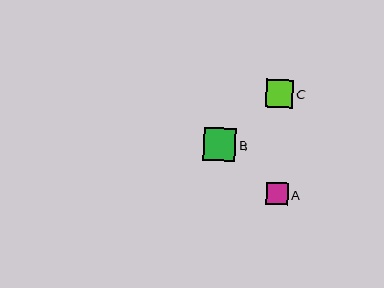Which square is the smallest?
Square A is the smallest with a size of approximately 22 pixels.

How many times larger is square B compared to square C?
Square B is approximately 1.2 times the size of square C.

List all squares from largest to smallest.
From largest to smallest: B, C, A.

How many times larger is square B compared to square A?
Square B is approximately 1.5 times the size of square A.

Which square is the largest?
Square B is the largest with a size of approximately 32 pixels.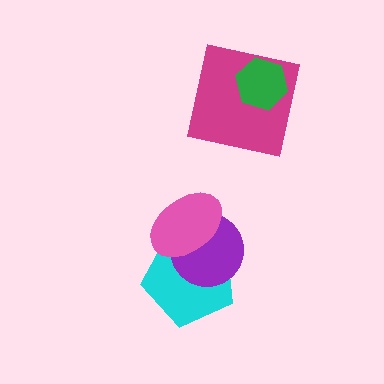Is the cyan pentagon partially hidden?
Yes, it is partially covered by another shape.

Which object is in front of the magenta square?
The green hexagon is in front of the magenta square.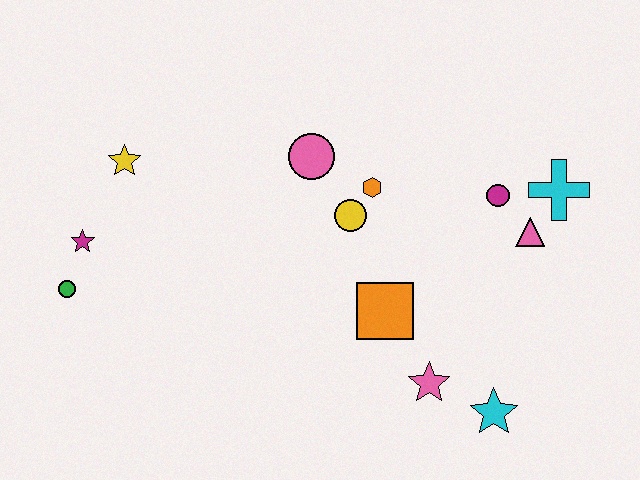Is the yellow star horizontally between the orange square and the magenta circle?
No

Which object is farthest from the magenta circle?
The green circle is farthest from the magenta circle.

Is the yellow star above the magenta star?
Yes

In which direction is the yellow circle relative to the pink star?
The yellow circle is above the pink star.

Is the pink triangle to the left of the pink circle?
No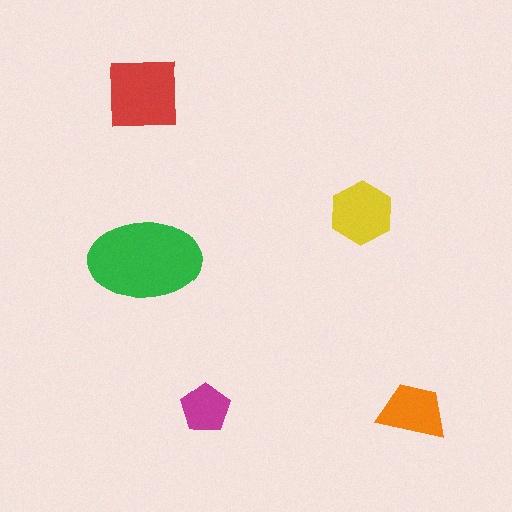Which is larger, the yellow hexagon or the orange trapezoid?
The yellow hexagon.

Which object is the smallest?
The magenta pentagon.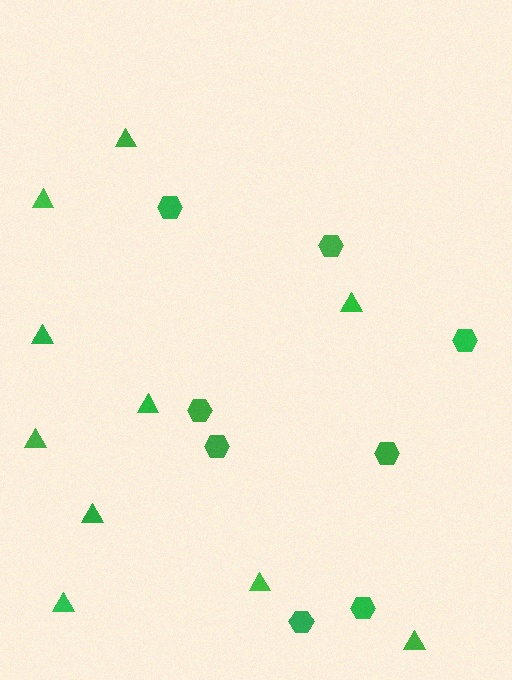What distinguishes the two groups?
There are 2 groups: one group of hexagons (8) and one group of triangles (10).